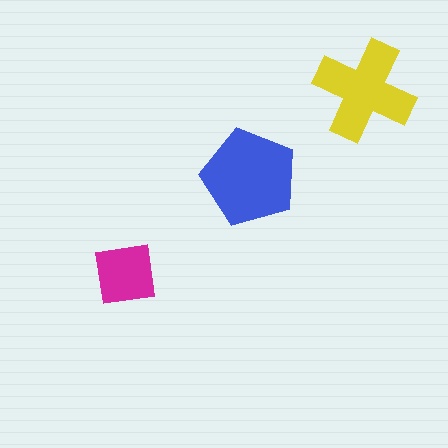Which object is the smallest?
The magenta square.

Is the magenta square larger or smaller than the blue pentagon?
Smaller.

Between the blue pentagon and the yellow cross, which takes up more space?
The blue pentagon.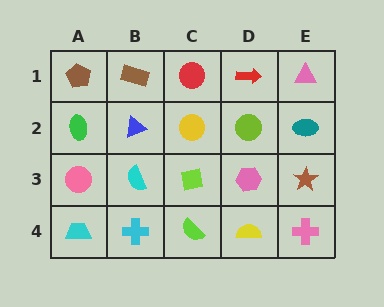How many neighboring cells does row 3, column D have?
4.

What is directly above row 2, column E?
A pink triangle.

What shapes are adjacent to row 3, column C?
A yellow circle (row 2, column C), a lime semicircle (row 4, column C), a cyan semicircle (row 3, column B), a pink hexagon (row 3, column D).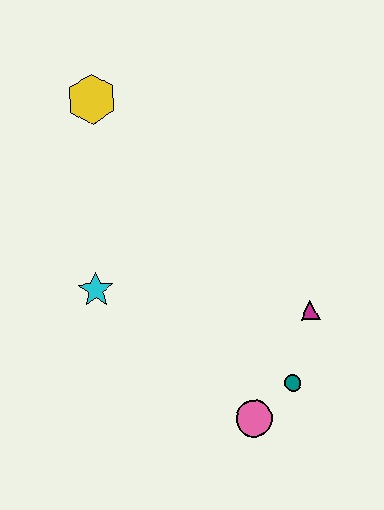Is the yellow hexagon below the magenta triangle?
No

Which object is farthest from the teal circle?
The yellow hexagon is farthest from the teal circle.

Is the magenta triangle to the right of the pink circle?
Yes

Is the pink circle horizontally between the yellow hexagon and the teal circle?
Yes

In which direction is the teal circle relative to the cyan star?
The teal circle is to the right of the cyan star.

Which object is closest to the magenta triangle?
The teal circle is closest to the magenta triangle.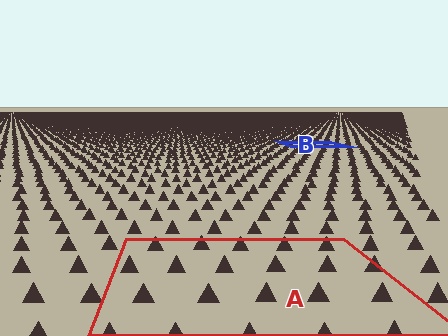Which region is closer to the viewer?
Region A is closer. The texture elements there are larger and more spread out.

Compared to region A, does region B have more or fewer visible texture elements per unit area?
Region B has more texture elements per unit area — they are packed more densely because it is farther away.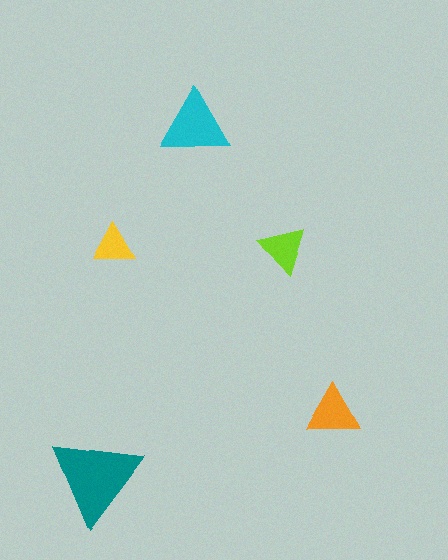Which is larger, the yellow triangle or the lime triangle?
The lime one.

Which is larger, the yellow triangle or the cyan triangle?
The cyan one.